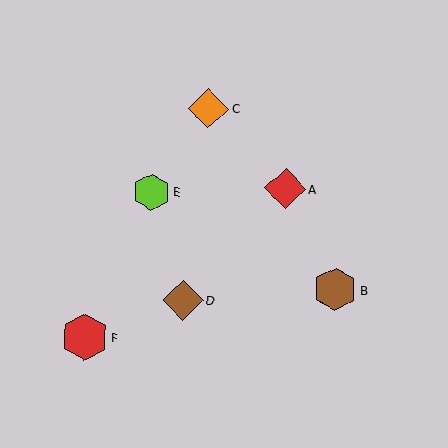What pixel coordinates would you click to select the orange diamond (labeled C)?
Click at (209, 109) to select the orange diamond C.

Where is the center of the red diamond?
The center of the red diamond is at (285, 189).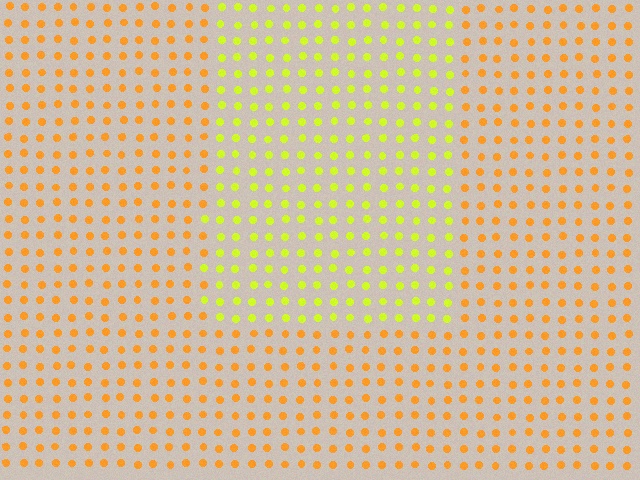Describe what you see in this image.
The image is filled with small orange elements in a uniform arrangement. A rectangle-shaped region is visible where the elements are tinted to a slightly different hue, forming a subtle color boundary.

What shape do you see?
I see a rectangle.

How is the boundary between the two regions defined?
The boundary is defined purely by a slight shift in hue (about 40 degrees). Spacing, size, and orientation are identical on both sides.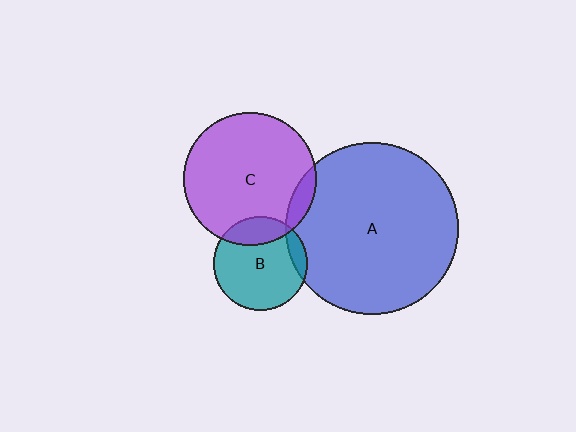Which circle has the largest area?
Circle A (blue).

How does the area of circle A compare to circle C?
Approximately 1.7 times.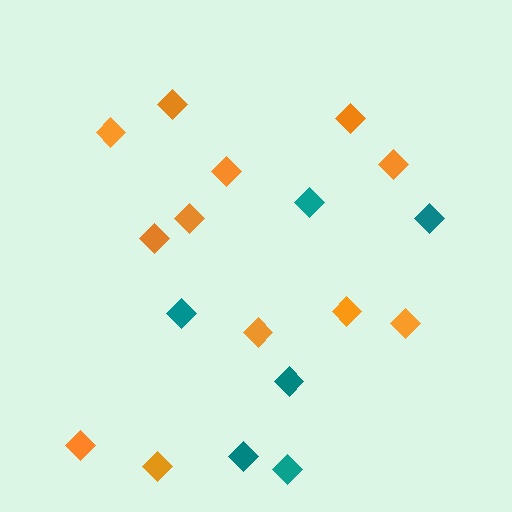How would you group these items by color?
There are 2 groups: one group of teal diamonds (6) and one group of orange diamonds (12).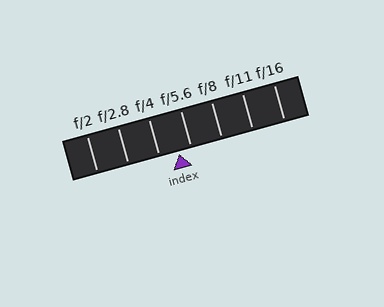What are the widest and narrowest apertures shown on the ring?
The widest aperture shown is f/2 and the narrowest is f/16.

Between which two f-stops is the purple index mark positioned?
The index mark is between f/4 and f/5.6.